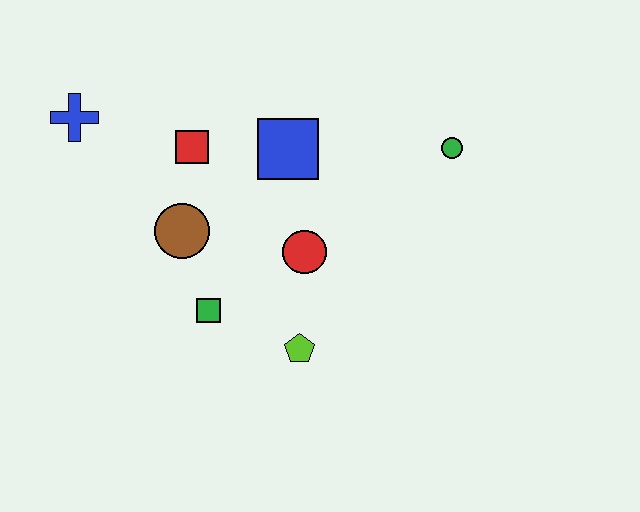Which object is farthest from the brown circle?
The green circle is farthest from the brown circle.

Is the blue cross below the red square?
No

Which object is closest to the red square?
The brown circle is closest to the red square.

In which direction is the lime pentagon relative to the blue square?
The lime pentagon is below the blue square.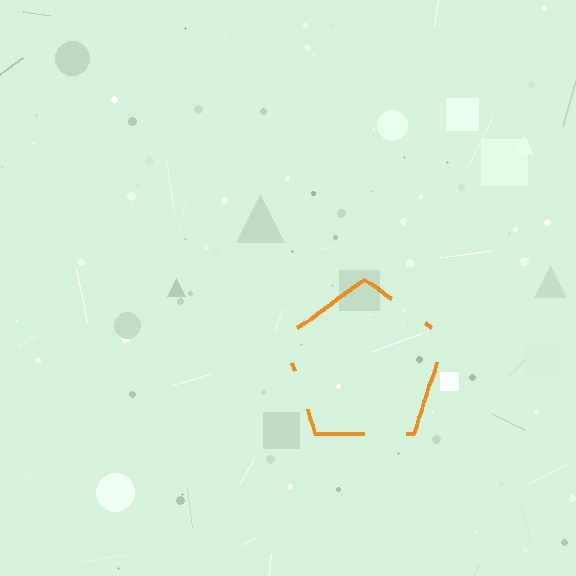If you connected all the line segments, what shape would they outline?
They would outline a pentagon.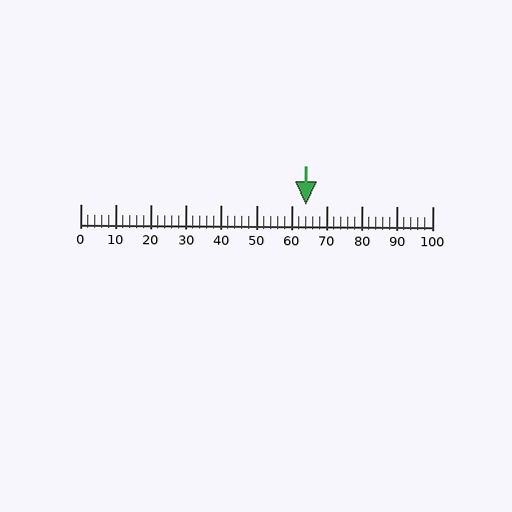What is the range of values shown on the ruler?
The ruler shows values from 0 to 100.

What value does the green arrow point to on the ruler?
The green arrow points to approximately 64.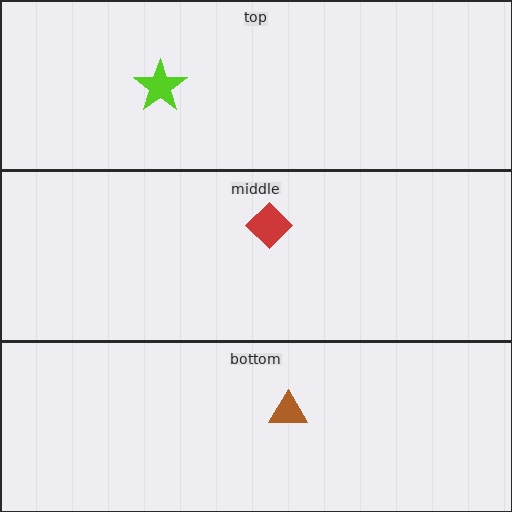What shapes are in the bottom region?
The brown triangle.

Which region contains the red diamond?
The middle region.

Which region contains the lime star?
The top region.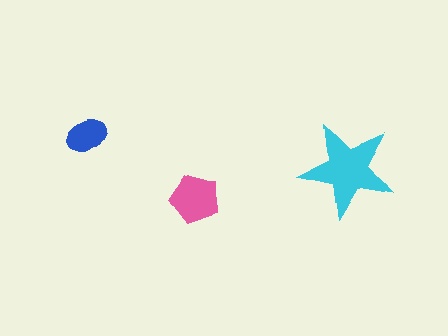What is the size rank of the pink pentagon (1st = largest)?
2nd.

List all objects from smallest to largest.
The blue ellipse, the pink pentagon, the cyan star.